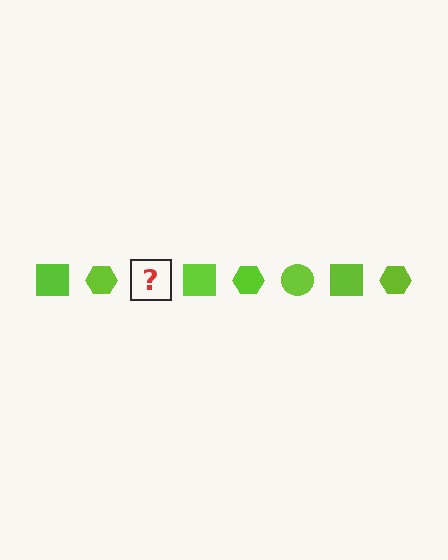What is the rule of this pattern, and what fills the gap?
The rule is that the pattern cycles through square, hexagon, circle shapes in lime. The gap should be filled with a lime circle.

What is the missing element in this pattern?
The missing element is a lime circle.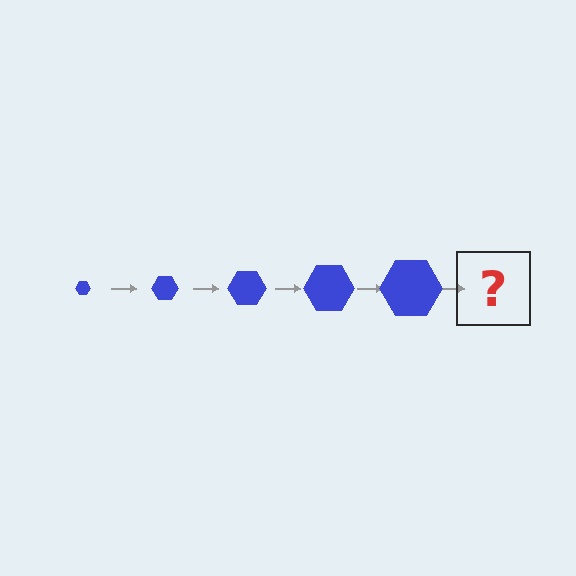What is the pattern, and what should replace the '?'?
The pattern is that the hexagon gets progressively larger each step. The '?' should be a blue hexagon, larger than the previous one.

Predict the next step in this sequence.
The next step is a blue hexagon, larger than the previous one.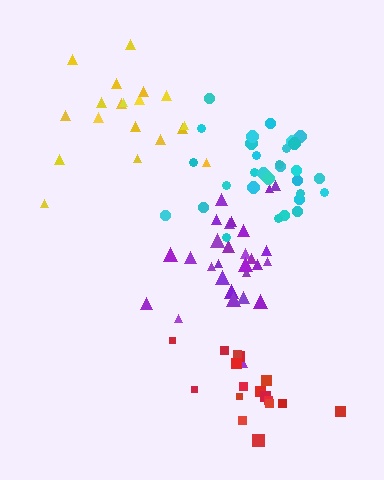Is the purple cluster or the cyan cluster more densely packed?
Purple.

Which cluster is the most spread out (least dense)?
Yellow.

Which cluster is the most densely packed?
Red.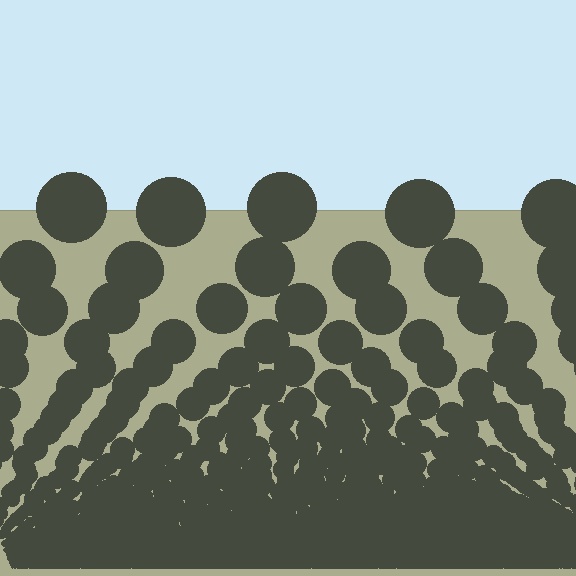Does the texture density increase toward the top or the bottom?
Density increases toward the bottom.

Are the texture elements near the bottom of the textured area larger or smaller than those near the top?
Smaller. The gradient is inverted — elements near the bottom are smaller and denser.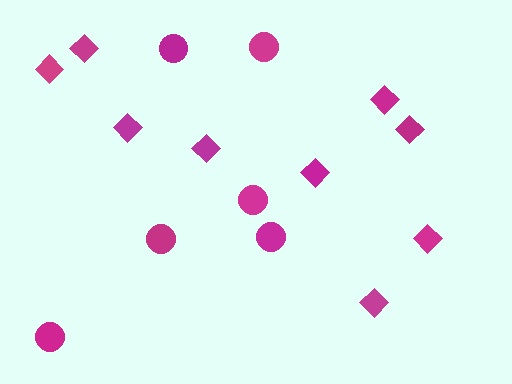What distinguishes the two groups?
There are 2 groups: one group of diamonds (9) and one group of circles (6).